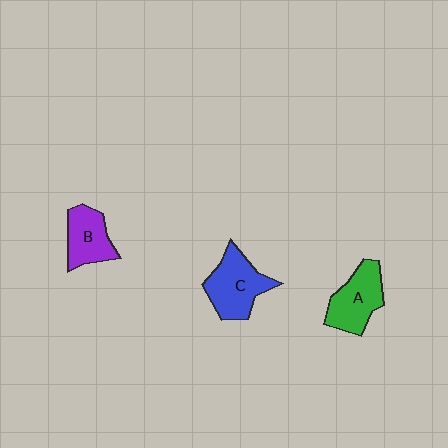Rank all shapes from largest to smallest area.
From largest to smallest: C (blue), A (green), B (purple).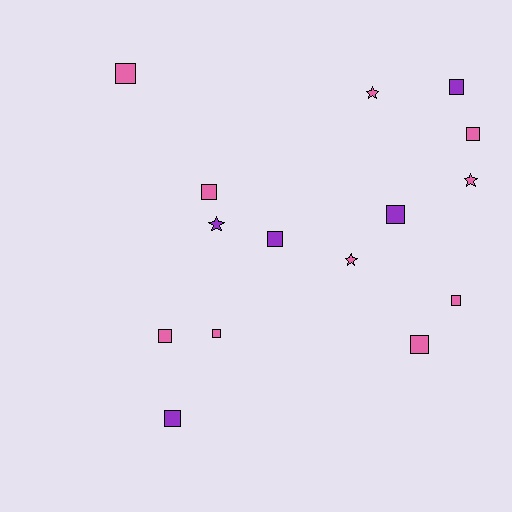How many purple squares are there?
There are 4 purple squares.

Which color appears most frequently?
Pink, with 10 objects.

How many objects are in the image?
There are 15 objects.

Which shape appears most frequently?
Square, with 11 objects.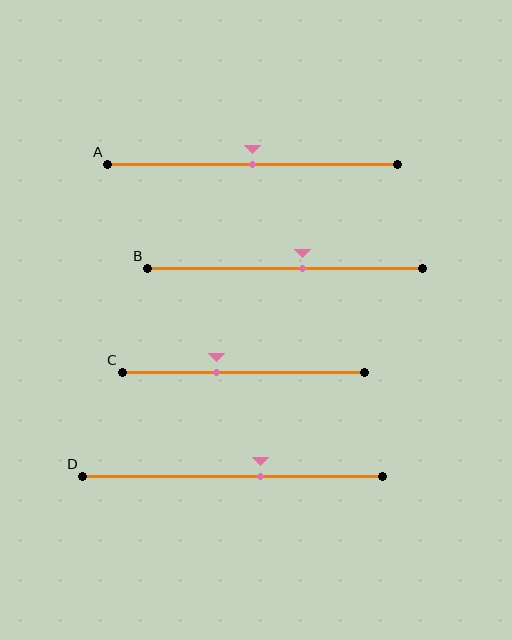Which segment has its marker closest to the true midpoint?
Segment A has its marker closest to the true midpoint.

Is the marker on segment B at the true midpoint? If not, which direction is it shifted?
No, the marker on segment B is shifted to the right by about 6% of the segment length.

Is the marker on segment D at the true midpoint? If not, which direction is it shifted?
No, the marker on segment D is shifted to the right by about 9% of the segment length.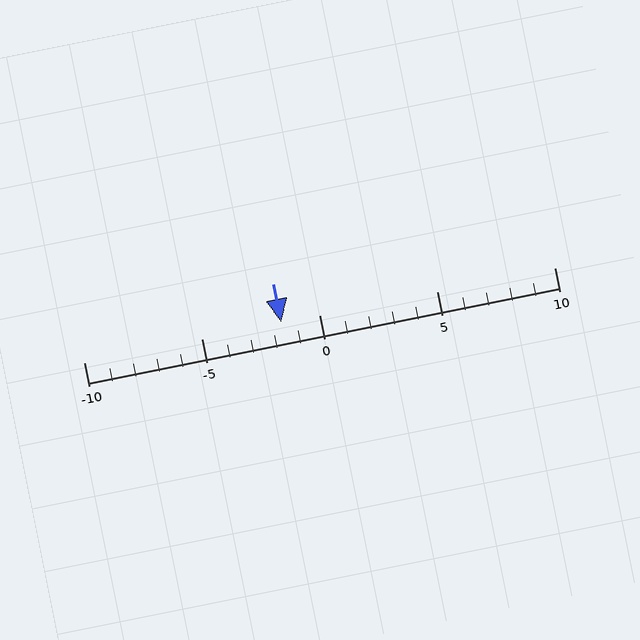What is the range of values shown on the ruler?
The ruler shows values from -10 to 10.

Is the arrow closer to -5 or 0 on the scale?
The arrow is closer to 0.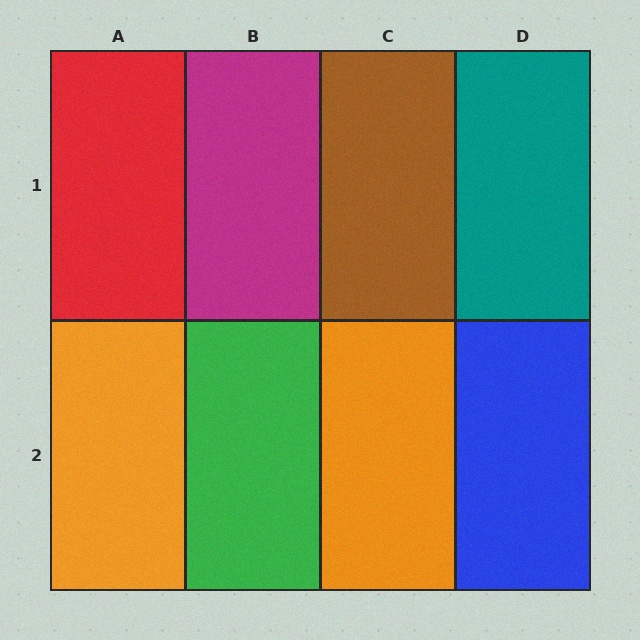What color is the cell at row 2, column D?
Blue.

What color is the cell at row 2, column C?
Orange.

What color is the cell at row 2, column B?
Green.